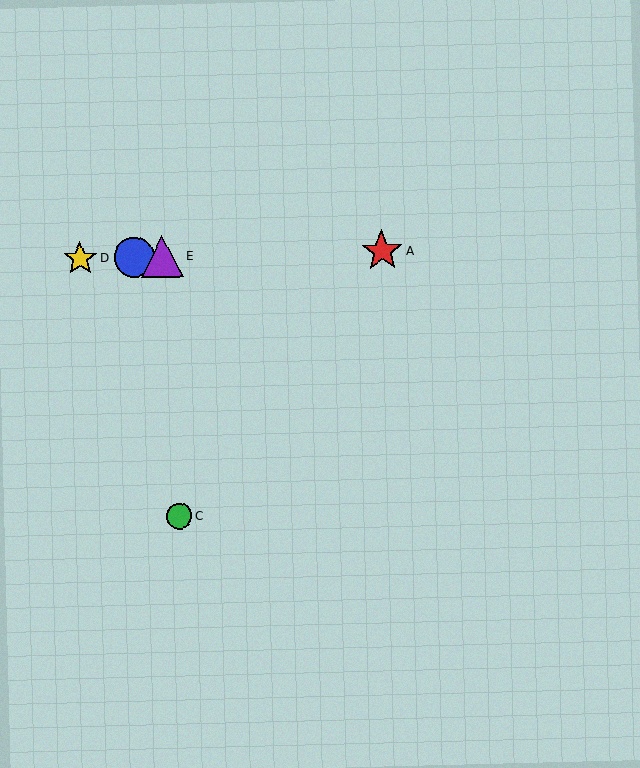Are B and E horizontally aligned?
Yes, both are at y≈257.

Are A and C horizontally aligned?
No, A is at y≈251 and C is at y≈516.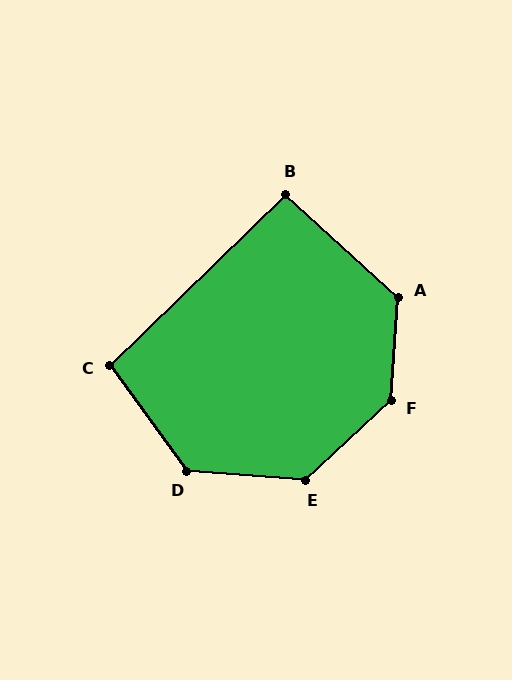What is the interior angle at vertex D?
Approximately 130 degrees (obtuse).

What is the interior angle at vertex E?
Approximately 133 degrees (obtuse).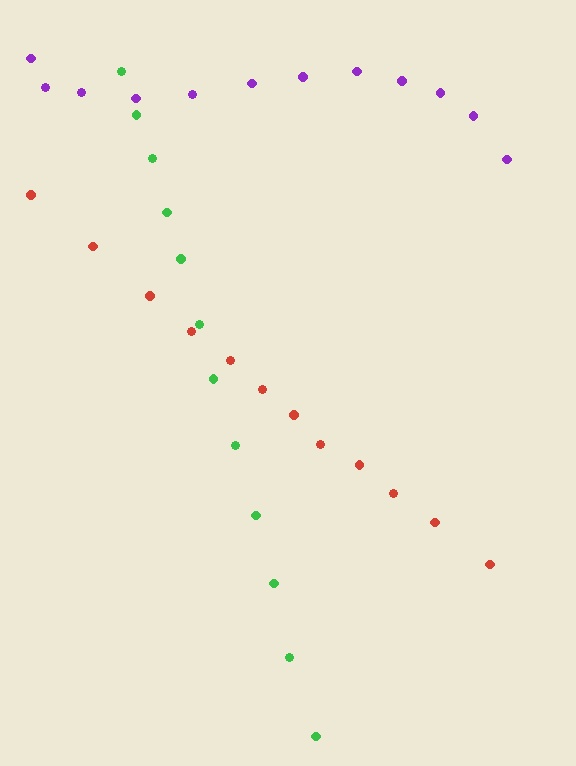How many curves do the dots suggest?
There are 3 distinct paths.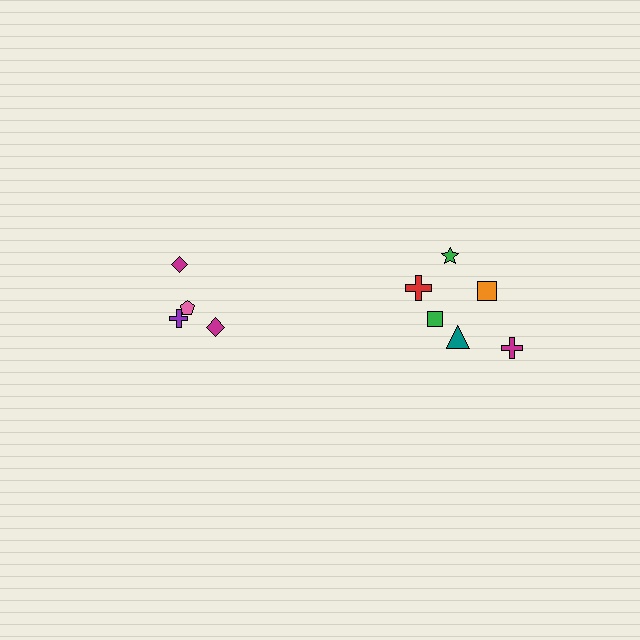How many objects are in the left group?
There are 4 objects.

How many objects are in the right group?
There are 6 objects.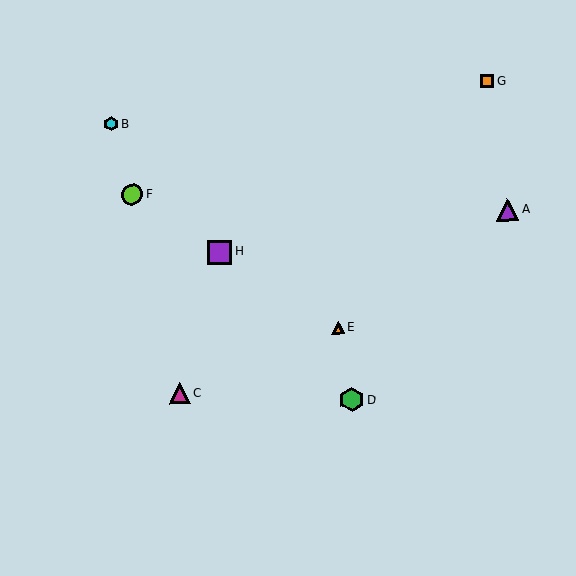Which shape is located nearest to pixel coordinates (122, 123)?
The cyan hexagon (labeled B) at (111, 124) is nearest to that location.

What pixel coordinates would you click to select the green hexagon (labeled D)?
Click at (352, 400) to select the green hexagon D.